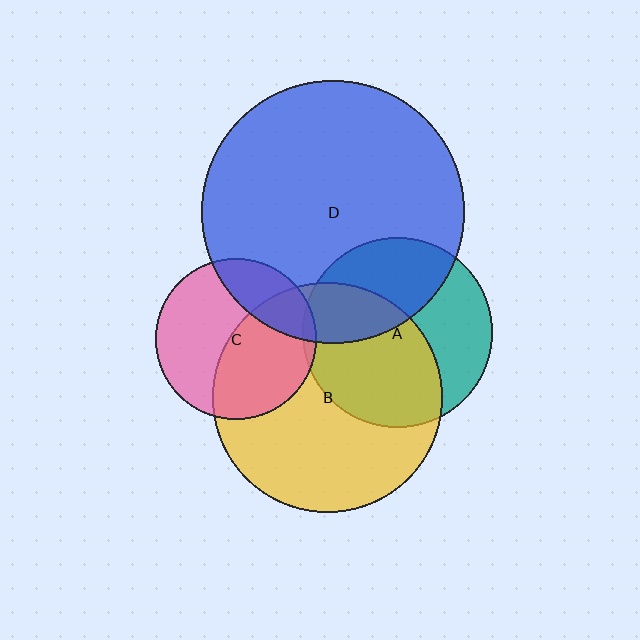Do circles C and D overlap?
Yes.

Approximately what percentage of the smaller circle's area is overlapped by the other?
Approximately 25%.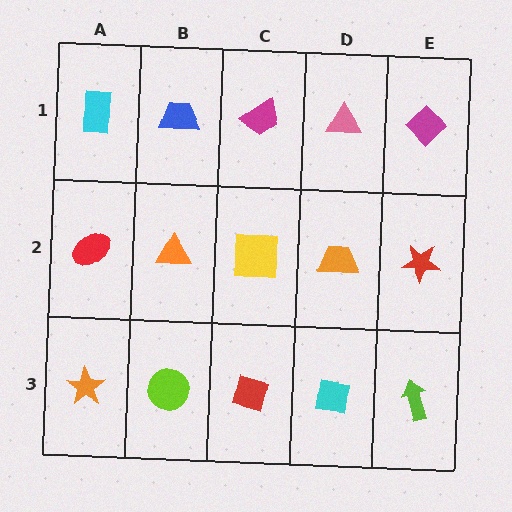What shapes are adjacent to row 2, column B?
A blue trapezoid (row 1, column B), a lime circle (row 3, column B), a red ellipse (row 2, column A), a yellow square (row 2, column C).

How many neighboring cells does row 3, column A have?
2.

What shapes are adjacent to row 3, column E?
A red star (row 2, column E), a cyan square (row 3, column D).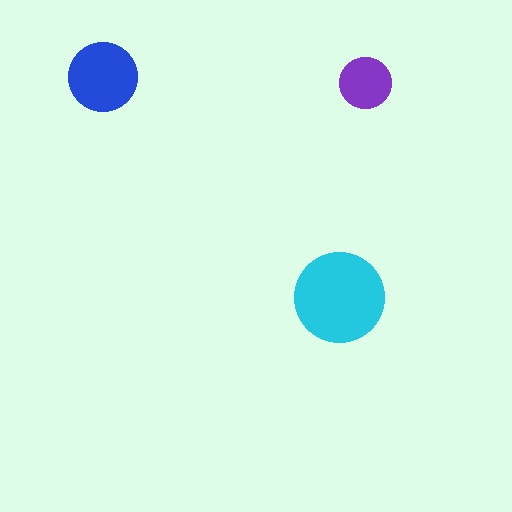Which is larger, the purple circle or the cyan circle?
The cyan one.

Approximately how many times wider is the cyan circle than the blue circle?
About 1.5 times wider.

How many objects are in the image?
There are 3 objects in the image.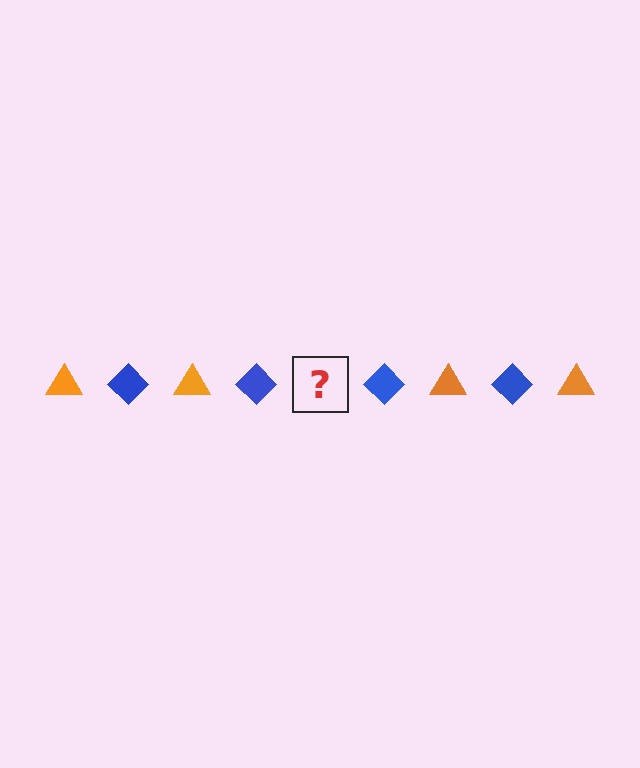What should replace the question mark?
The question mark should be replaced with an orange triangle.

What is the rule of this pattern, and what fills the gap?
The rule is that the pattern alternates between orange triangle and blue diamond. The gap should be filled with an orange triangle.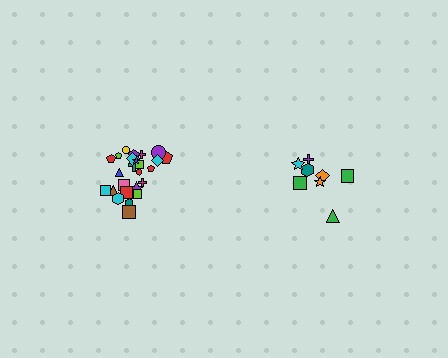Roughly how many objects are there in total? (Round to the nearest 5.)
Roughly 35 objects in total.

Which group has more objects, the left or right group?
The left group.